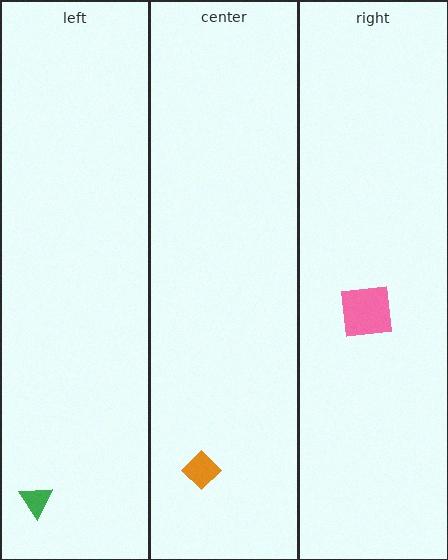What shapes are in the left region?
The green triangle.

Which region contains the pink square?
The right region.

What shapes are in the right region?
The pink square.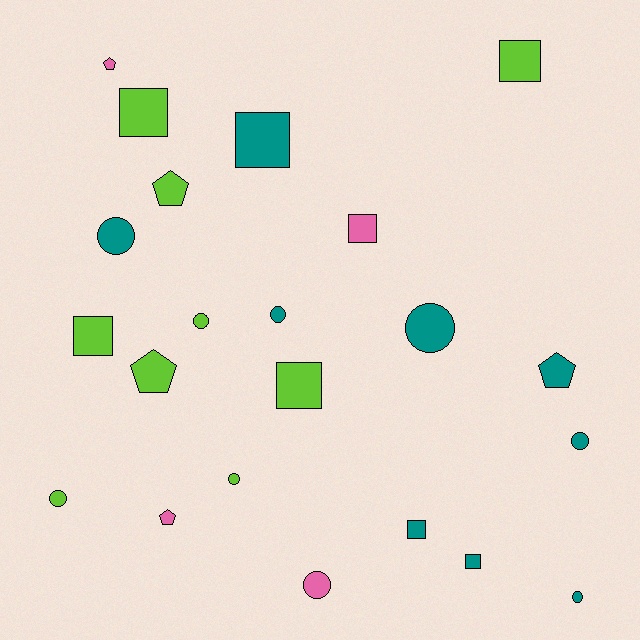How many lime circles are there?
There are 3 lime circles.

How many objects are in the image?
There are 22 objects.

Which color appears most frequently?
Teal, with 9 objects.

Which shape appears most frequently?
Circle, with 9 objects.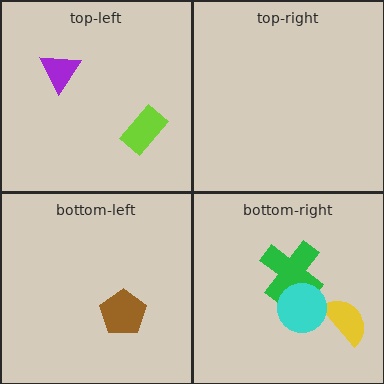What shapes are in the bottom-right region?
The green cross, the yellow semicircle, the cyan circle.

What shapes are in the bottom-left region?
The brown pentagon.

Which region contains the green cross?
The bottom-right region.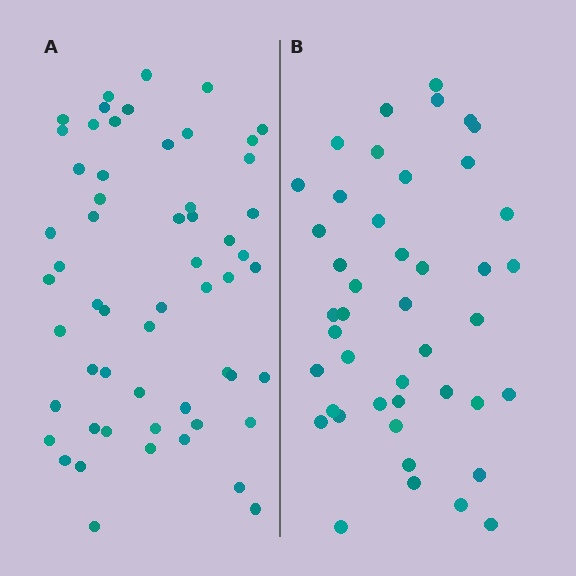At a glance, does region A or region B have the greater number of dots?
Region A (the left region) has more dots.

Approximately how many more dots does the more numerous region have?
Region A has approximately 15 more dots than region B.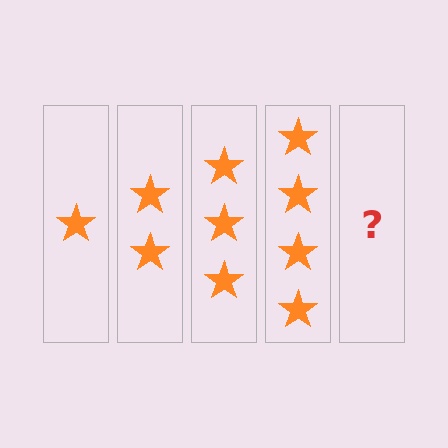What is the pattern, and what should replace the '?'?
The pattern is that each step adds one more star. The '?' should be 5 stars.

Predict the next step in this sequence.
The next step is 5 stars.